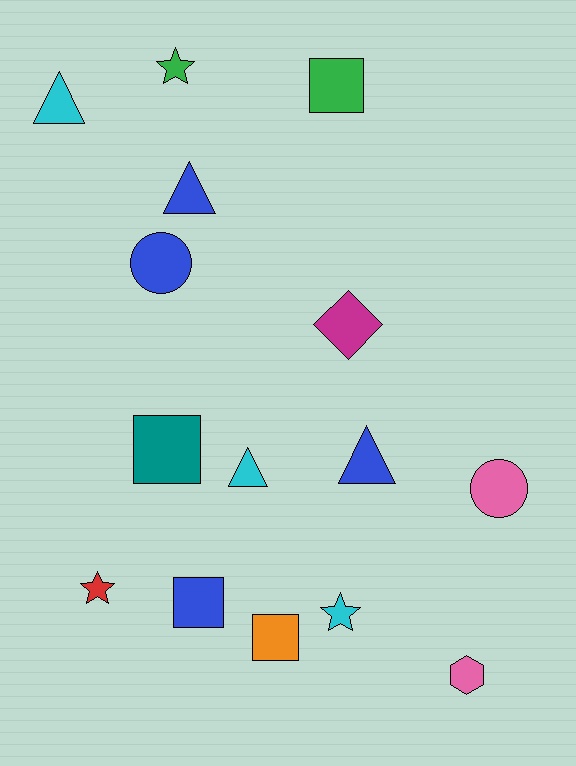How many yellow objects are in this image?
There are no yellow objects.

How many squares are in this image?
There are 4 squares.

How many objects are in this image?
There are 15 objects.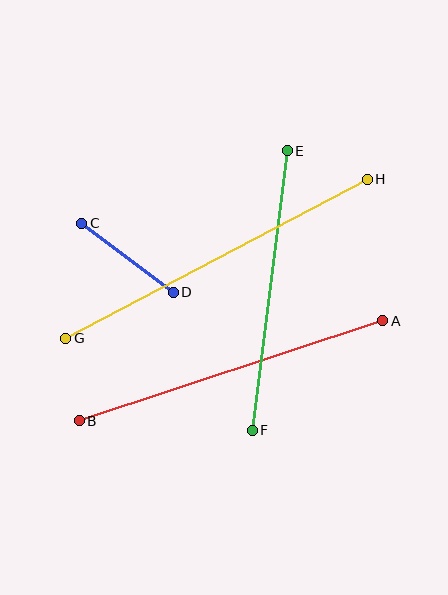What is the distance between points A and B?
The distance is approximately 320 pixels.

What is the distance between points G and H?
The distance is approximately 341 pixels.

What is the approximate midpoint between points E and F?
The midpoint is at approximately (270, 290) pixels.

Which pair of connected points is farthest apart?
Points G and H are farthest apart.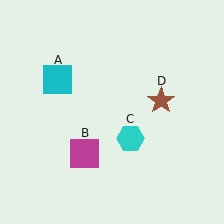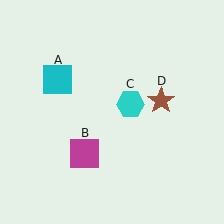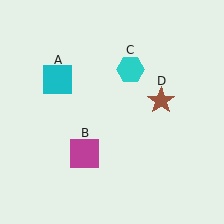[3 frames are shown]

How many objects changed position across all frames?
1 object changed position: cyan hexagon (object C).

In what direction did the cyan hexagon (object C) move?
The cyan hexagon (object C) moved up.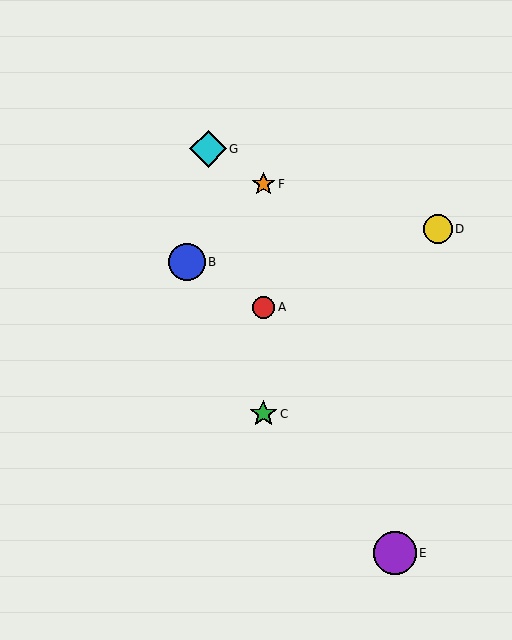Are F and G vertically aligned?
No, F is at x≈263 and G is at x≈208.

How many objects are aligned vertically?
3 objects (A, C, F) are aligned vertically.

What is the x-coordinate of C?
Object C is at x≈263.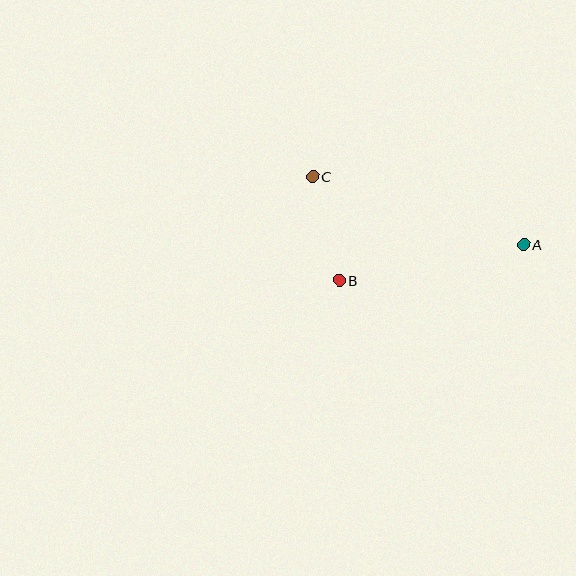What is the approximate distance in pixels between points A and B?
The distance between A and B is approximately 188 pixels.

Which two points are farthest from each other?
Points A and C are farthest from each other.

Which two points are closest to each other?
Points B and C are closest to each other.